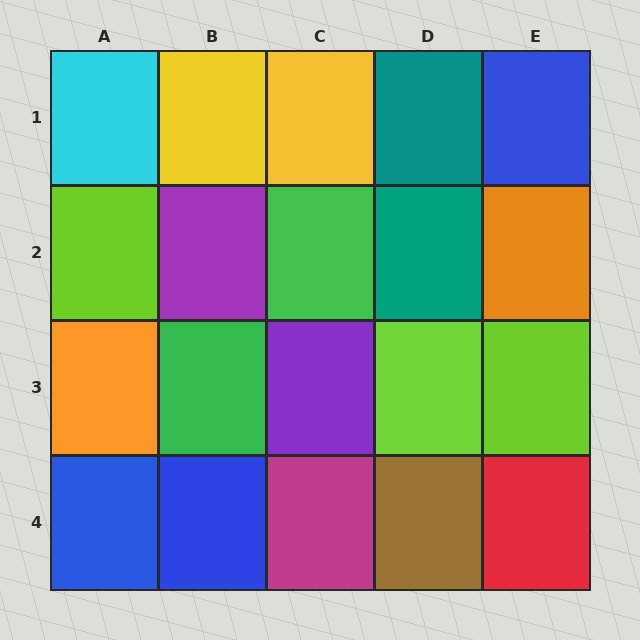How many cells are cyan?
1 cell is cyan.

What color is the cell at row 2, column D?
Teal.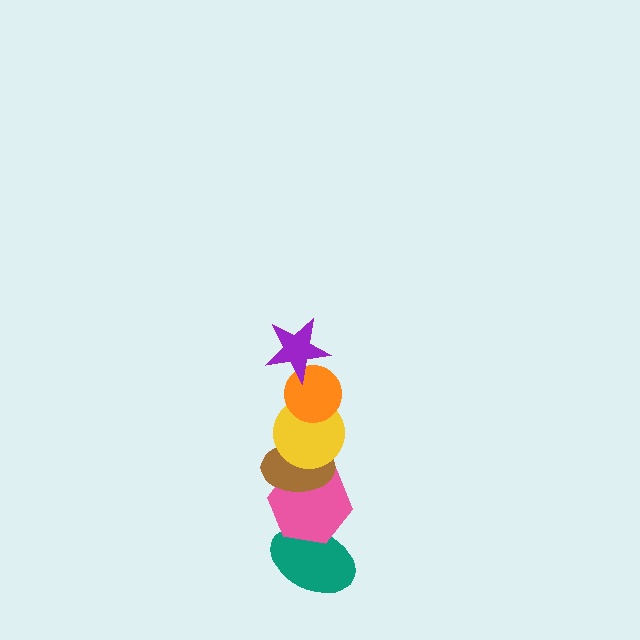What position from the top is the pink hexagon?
The pink hexagon is 5th from the top.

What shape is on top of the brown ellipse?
The yellow circle is on top of the brown ellipse.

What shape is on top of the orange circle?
The purple star is on top of the orange circle.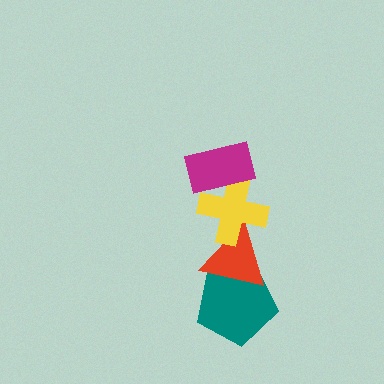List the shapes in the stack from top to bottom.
From top to bottom: the magenta rectangle, the yellow cross, the red triangle, the teal pentagon.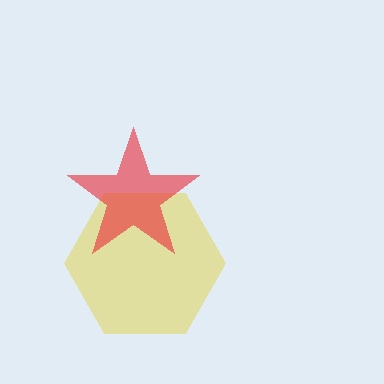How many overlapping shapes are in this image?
There are 2 overlapping shapes in the image.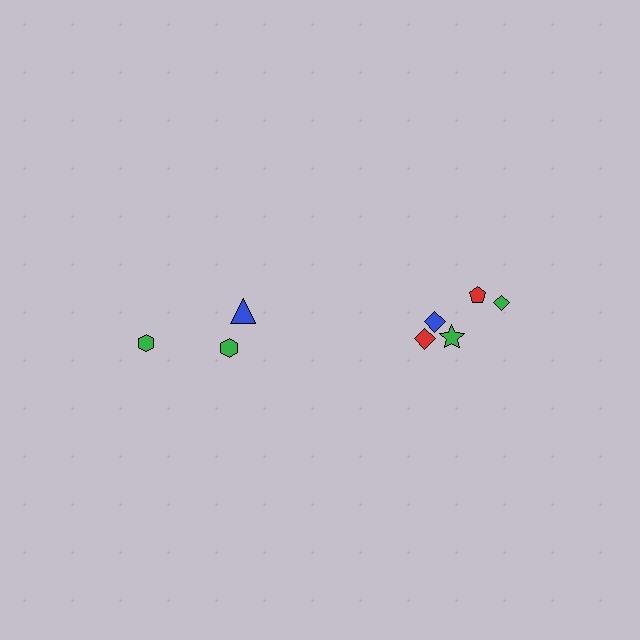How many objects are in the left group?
There are 3 objects.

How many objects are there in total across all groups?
There are 8 objects.